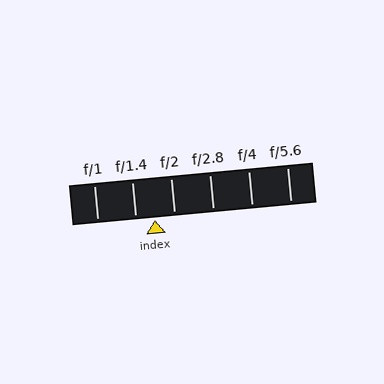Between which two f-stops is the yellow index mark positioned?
The index mark is between f/1.4 and f/2.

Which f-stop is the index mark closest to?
The index mark is closest to f/1.4.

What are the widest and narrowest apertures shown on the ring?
The widest aperture shown is f/1 and the narrowest is f/5.6.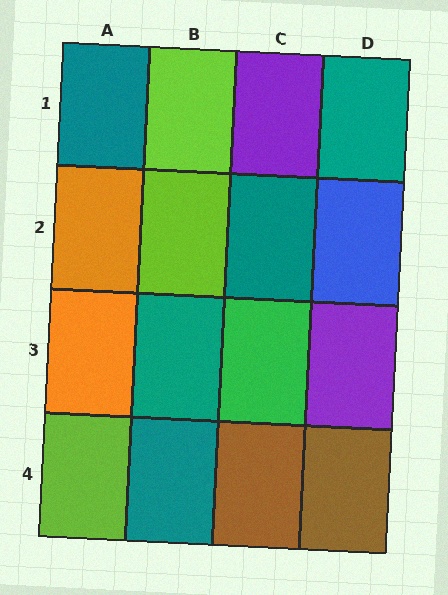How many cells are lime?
3 cells are lime.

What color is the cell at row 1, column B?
Lime.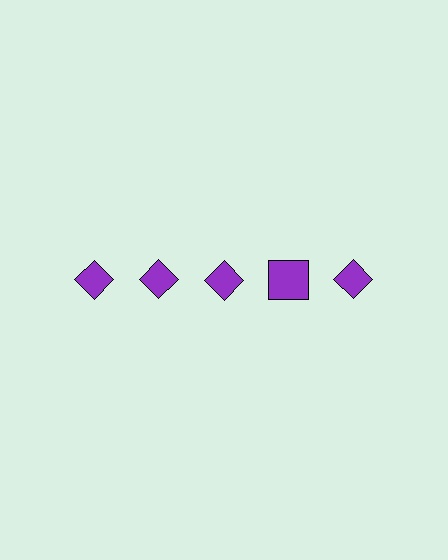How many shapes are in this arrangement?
There are 5 shapes arranged in a grid pattern.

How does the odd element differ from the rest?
It has a different shape: square instead of diamond.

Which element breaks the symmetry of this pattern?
The purple square in the top row, second from right column breaks the symmetry. All other shapes are purple diamonds.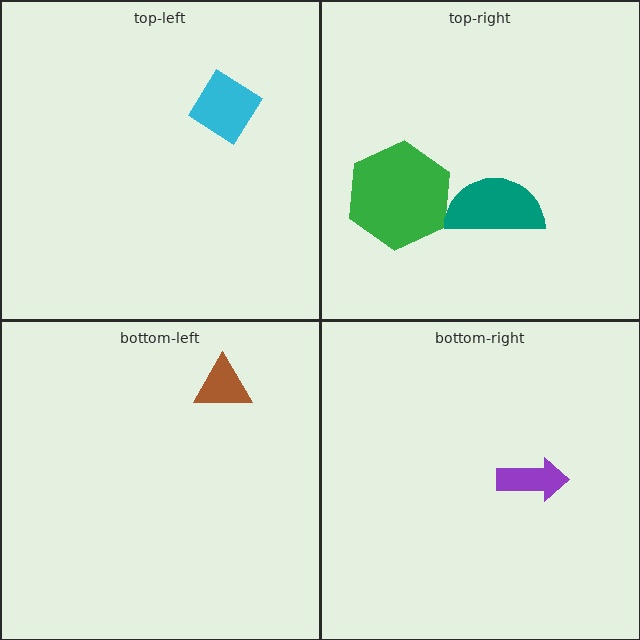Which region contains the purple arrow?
The bottom-right region.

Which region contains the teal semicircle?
The top-right region.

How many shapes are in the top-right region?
2.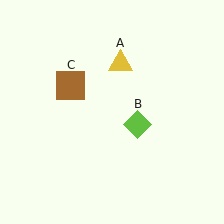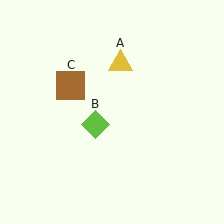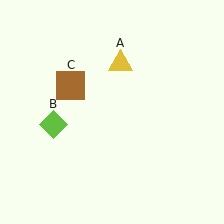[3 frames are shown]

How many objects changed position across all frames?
1 object changed position: lime diamond (object B).